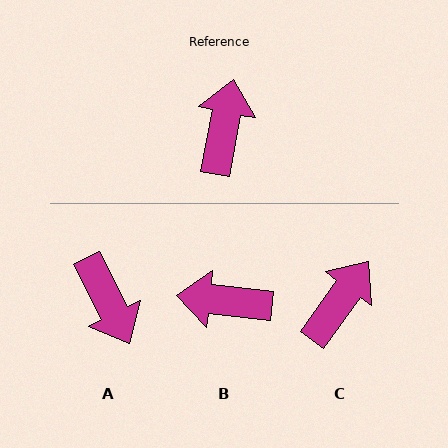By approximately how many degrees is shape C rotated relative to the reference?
Approximately 25 degrees clockwise.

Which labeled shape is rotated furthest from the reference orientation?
A, about 142 degrees away.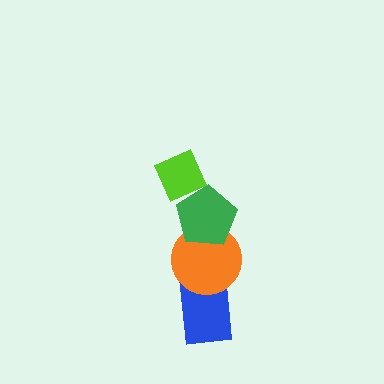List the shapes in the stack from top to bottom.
From top to bottom: the lime diamond, the green pentagon, the orange circle, the blue rectangle.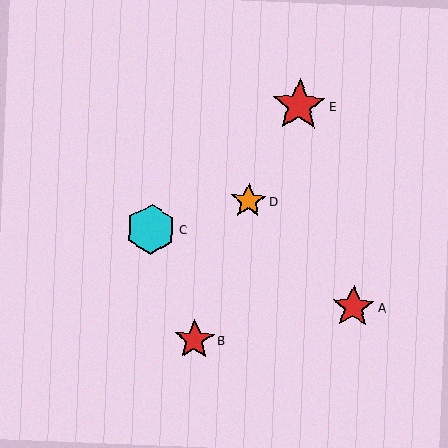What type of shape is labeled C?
Shape C is a cyan hexagon.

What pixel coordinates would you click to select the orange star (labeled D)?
Click at (248, 201) to select the orange star D.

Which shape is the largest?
The red star (labeled E) is the largest.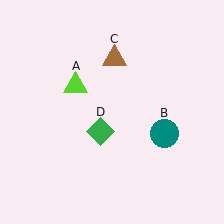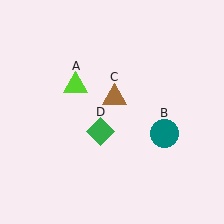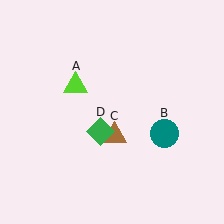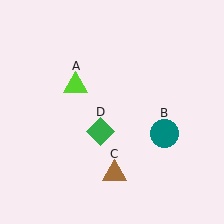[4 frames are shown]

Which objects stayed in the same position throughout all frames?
Lime triangle (object A) and teal circle (object B) and green diamond (object D) remained stationary.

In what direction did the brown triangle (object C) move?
The brown triangle (object C) moved down.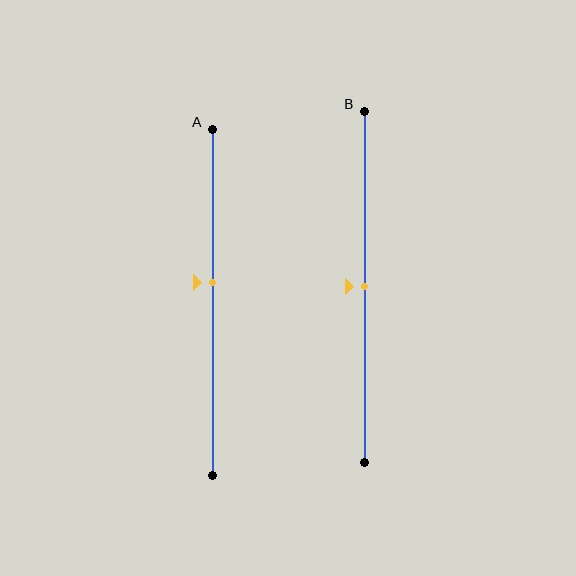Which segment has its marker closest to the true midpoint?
Segment B has its marker closest to the true midpoint.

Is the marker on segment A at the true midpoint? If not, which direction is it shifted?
No, the marker on segment A is shifted upward by about 6% of the segment length.